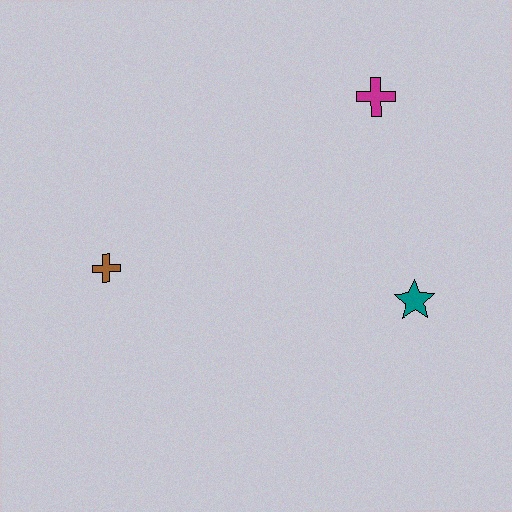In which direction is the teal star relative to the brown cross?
The teal star is to the right of the brown cross.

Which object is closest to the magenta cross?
The teal star is closest to the magenta cross.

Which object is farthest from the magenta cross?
The brown cross is farthest from the magenta cross.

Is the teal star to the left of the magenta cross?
No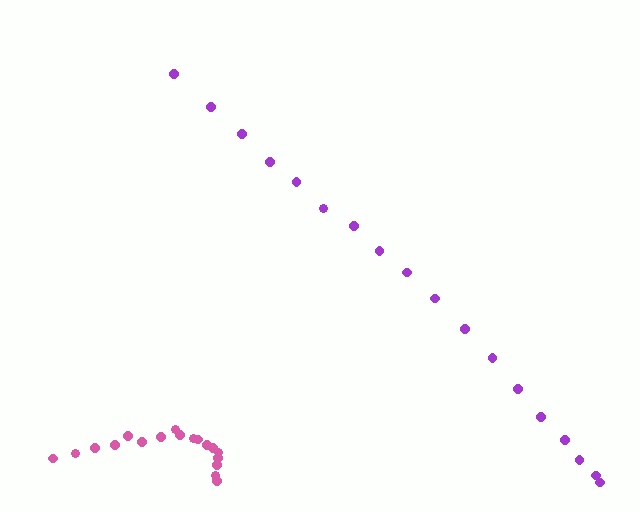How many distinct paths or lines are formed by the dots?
There are 2 distinct paths.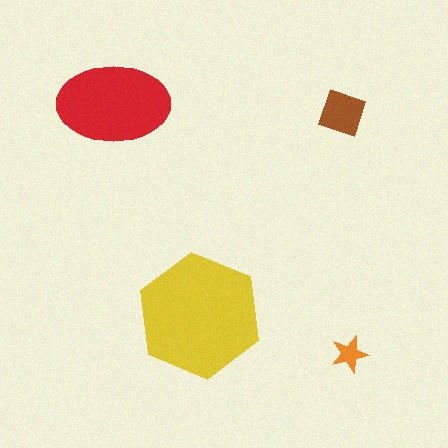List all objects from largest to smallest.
The yellow hexagon, the red ellipse, the brown diamond, the orange star.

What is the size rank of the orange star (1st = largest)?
4th.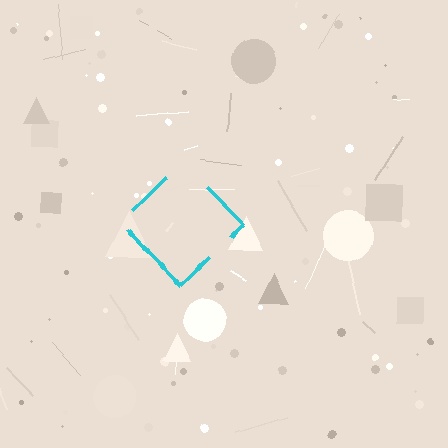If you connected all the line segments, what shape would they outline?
They would outline a diamond.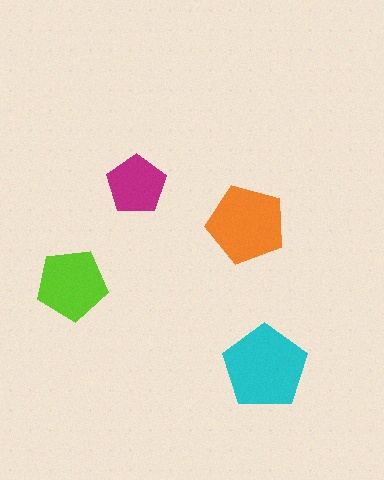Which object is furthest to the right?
The cyan pentagon is rightmost.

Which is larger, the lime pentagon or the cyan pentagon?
The cyan one.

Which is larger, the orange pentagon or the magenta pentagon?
The orange one.